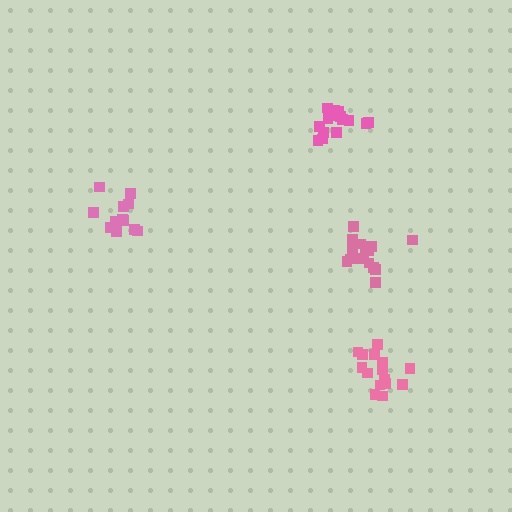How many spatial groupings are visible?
There are 4 spatial groupings.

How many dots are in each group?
Group 1: 16 dots, Group 2: 13 dots, Group 3: 15 dots, Group 4: 16 dots (60 total).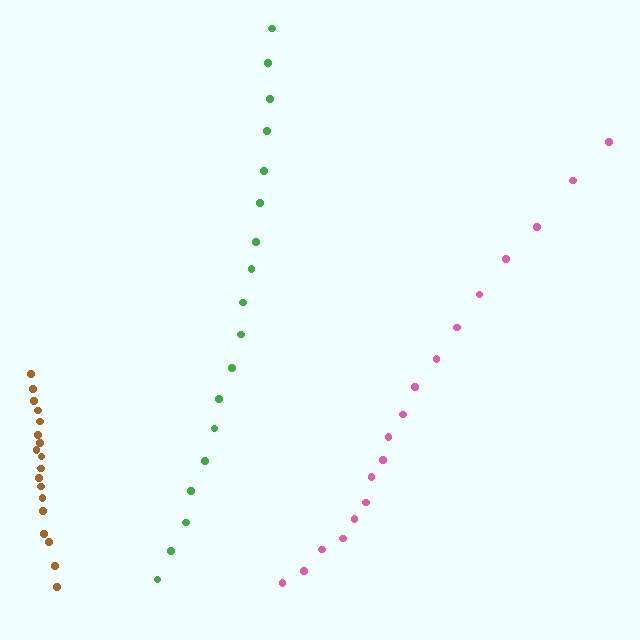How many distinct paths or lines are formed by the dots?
There are 3 distinct paths.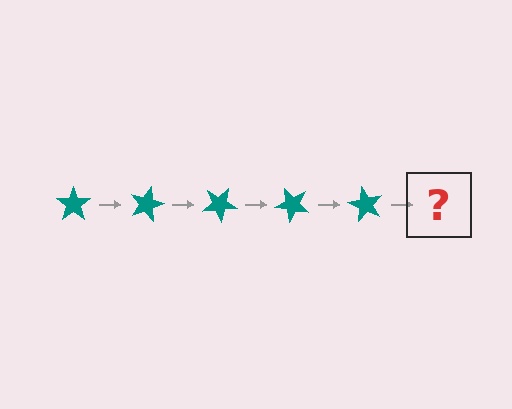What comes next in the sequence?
The next element should be a teal star rotated 75 degrees.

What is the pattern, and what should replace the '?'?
The pattern is that the star rotates 15 degrees each step. The '?' should be a teal star rotated 75 degrees.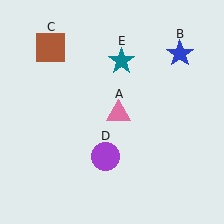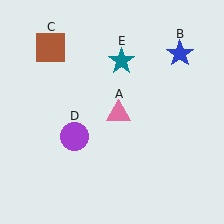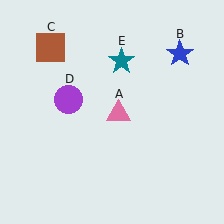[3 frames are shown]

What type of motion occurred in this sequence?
The purple circle (object D) rotated clockwise around the center of the scene.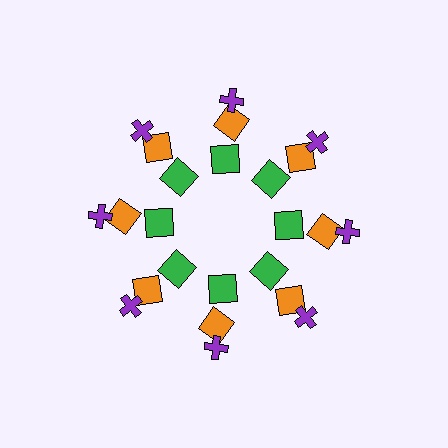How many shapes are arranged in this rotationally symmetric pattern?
There are 24 shapes, arranged in 8 groups of 3.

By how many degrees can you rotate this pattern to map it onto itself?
The pattern maps onto itself every 45 degrees of rotation.